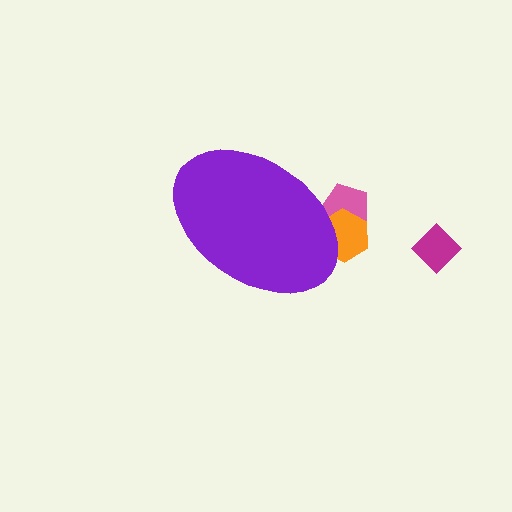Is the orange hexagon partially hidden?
Yes, the orange hexagon is partially hidden behind the purple ellipse.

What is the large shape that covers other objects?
A purple ellipse.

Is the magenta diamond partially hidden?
No, the magenta diamond is fully visible.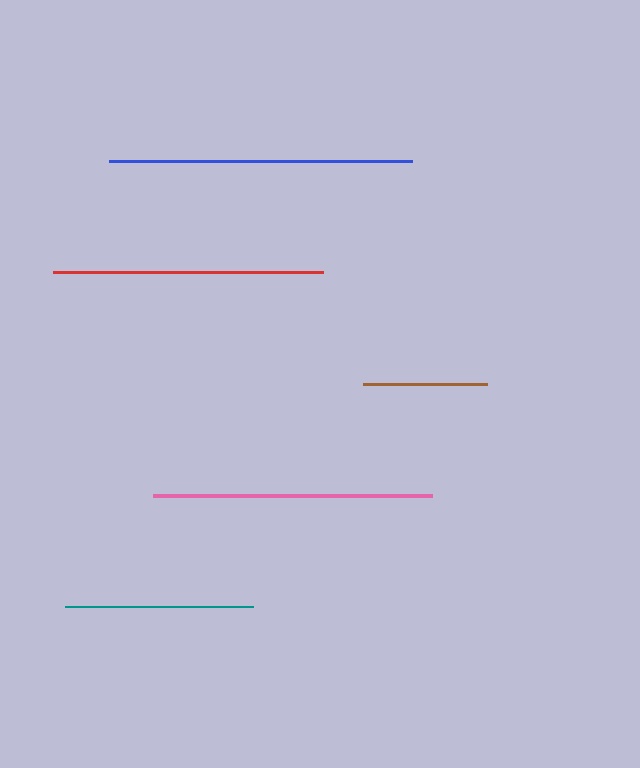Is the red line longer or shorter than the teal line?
The red line is longer than the teal line.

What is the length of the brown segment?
The brown segment is approximately 124 pixels long.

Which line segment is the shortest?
The brown line is the shortest at approximately 124 pixels.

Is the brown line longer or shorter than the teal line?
The teal line is longer than the brown line.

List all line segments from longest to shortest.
From longest to shortest: blue, pink, red, teal, brown.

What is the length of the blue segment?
The blue segment is approximately 304 pixels long.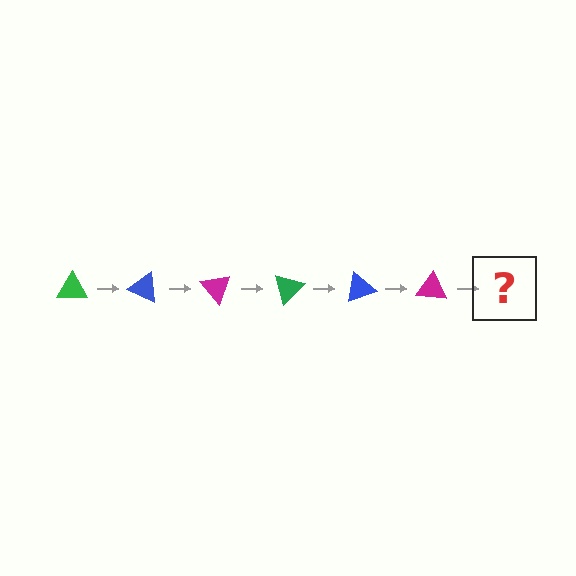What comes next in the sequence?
The next element should be a green triangle, rotated 150 degrees from the start.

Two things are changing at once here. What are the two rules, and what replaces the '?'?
The two rules are that it rotates 25 degrees each step and the color cycles through green, blue, and magenta. The '?' should be a green triangle, rotated 150 degrees from the start.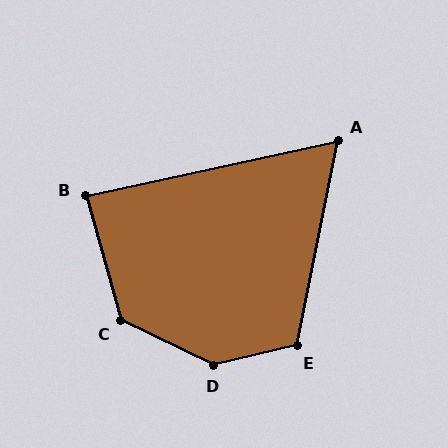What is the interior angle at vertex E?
Approximately 115 degrees (obtuse).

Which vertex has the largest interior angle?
D, at approximately 141 degrees.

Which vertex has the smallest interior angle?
A, at approximately 66 degrees.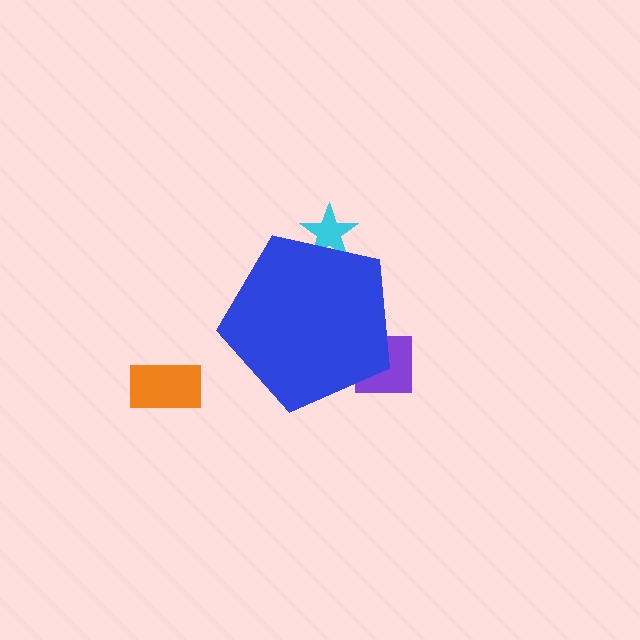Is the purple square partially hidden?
Yes, the purple square is partially hidden behind the blue pentagon.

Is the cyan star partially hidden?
Yes, the cyan star is partially hidden behind the blue pentagon.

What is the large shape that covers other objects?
A blue pentagon.